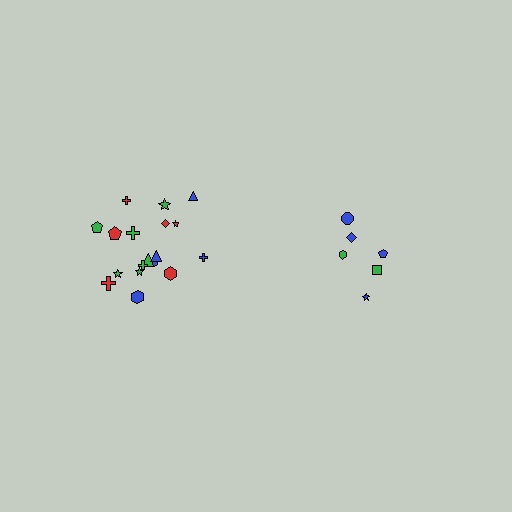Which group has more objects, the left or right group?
The left group.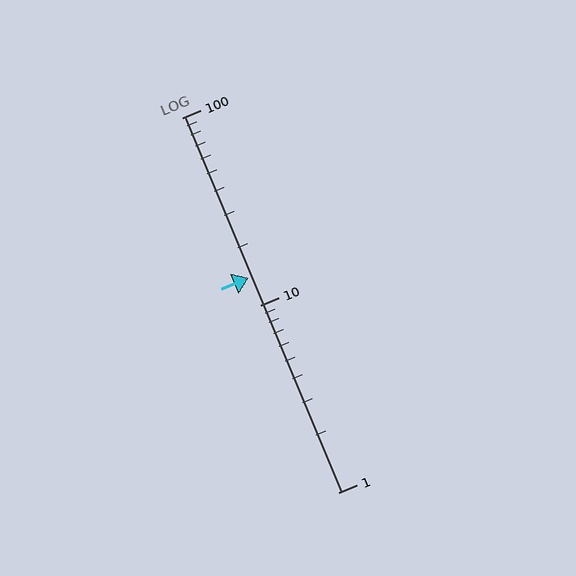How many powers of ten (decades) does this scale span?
The scale spans 2 decades, from 1 to 100.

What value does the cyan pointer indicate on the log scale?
The pointer indicates approximately 14.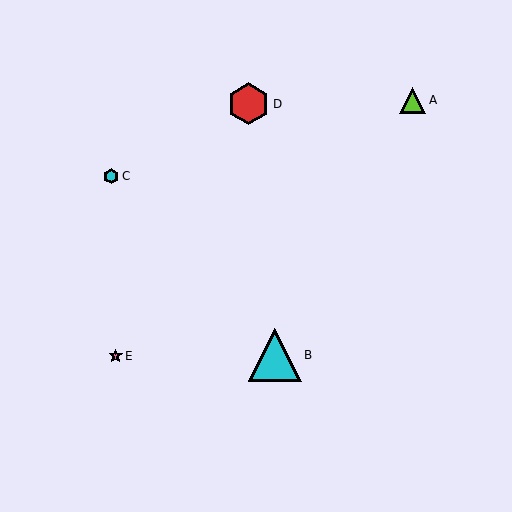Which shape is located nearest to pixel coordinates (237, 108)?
The red hexagon (labeled D) at (249, 104) is nearest to that location.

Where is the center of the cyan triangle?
The center of the cyan triangle is at (275, 355).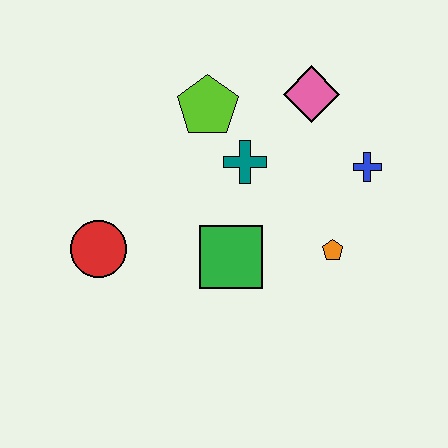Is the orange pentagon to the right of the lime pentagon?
Yes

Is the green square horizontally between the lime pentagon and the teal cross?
Yes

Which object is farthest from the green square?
The pink diamond is farthest from the green square.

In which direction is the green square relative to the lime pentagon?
The green square is below the lime pentagon.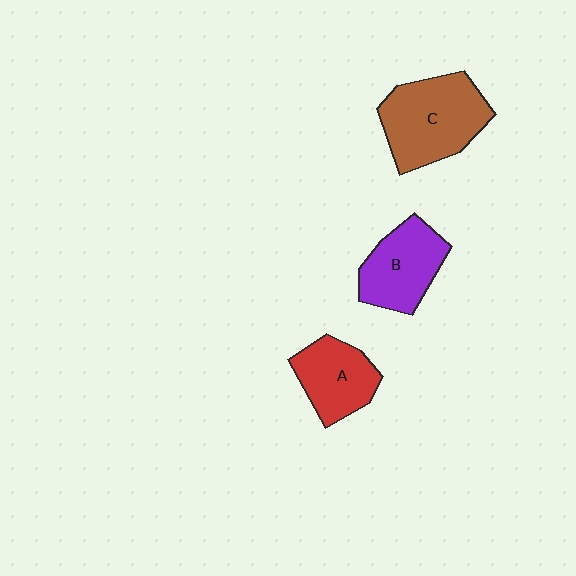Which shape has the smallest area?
Shape A (red).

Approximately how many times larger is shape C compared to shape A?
Approximately 1.5 times.